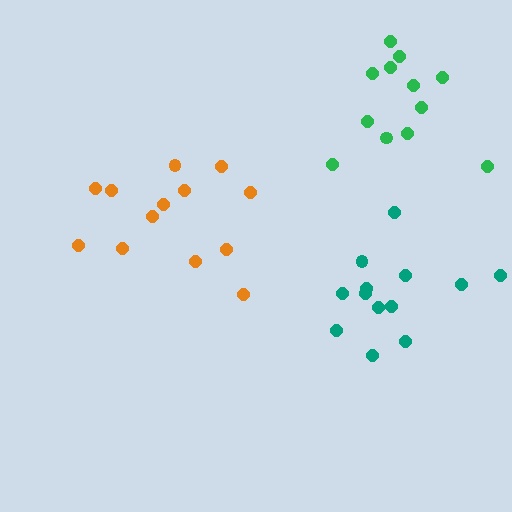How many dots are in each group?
Group 1: 13 dots, Group 2: 12 dots, Group 3: 13 dots (38 total).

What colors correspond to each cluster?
The clusters are colored: orange, green, teal.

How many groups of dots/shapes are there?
There are 3 groups.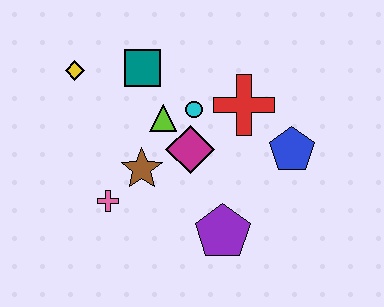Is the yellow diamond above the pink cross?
Yes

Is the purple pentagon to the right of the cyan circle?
Yes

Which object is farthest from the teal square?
The purple pentagon is farthest from the teal square.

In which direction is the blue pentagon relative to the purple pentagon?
The blue pentagon is above the purple pentagon.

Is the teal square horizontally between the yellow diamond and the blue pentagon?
Yes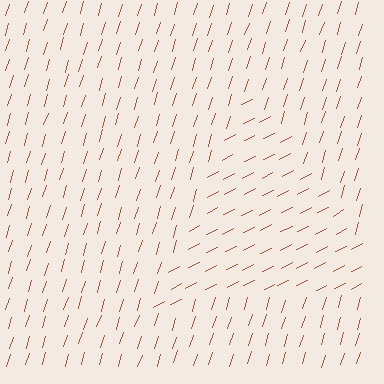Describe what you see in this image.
The image is filled with small brown line segments. A triangle region in the image has lines oriented differently from the surrounding lines, creating a visible texture boundary.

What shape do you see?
I see a triangle.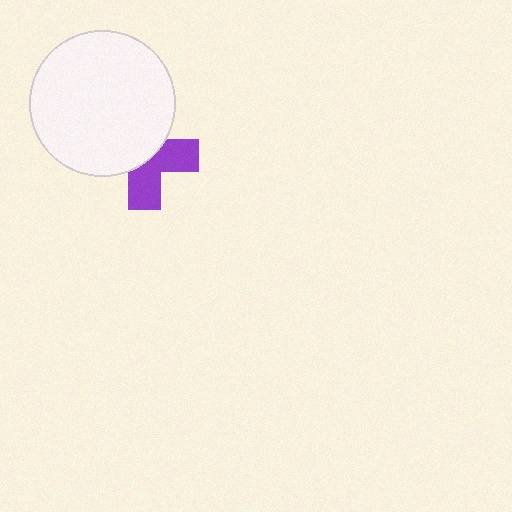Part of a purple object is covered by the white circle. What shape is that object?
It is a cross.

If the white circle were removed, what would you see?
You would see the complete purple cross.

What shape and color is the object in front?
The object in front is a white circle.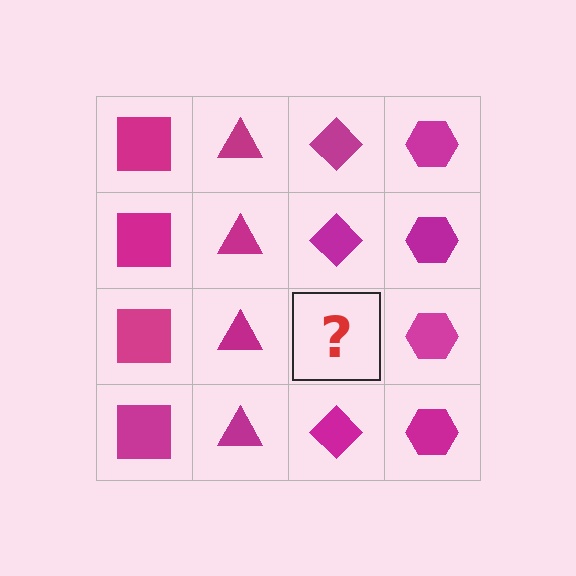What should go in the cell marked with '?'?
The missing cell should contain a magenta diamond.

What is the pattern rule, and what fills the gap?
The rule is that each column has a consistent shape. The gap should be filled with a magenta diamond.